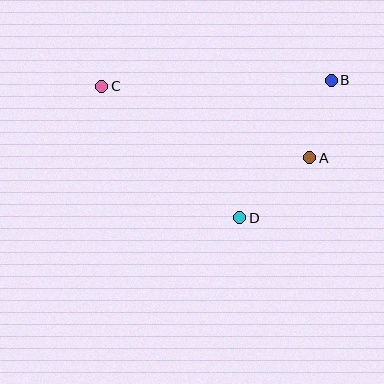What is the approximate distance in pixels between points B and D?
The distance between B and D is approximately 165 pixels.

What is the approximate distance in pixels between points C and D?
The distance between C and D is approximately 191 pixels.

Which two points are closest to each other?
Points A and B are closest to each other.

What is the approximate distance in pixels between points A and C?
The distance between A and C is approximately 220 pixels.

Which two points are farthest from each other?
Points B and C are farthest from each other.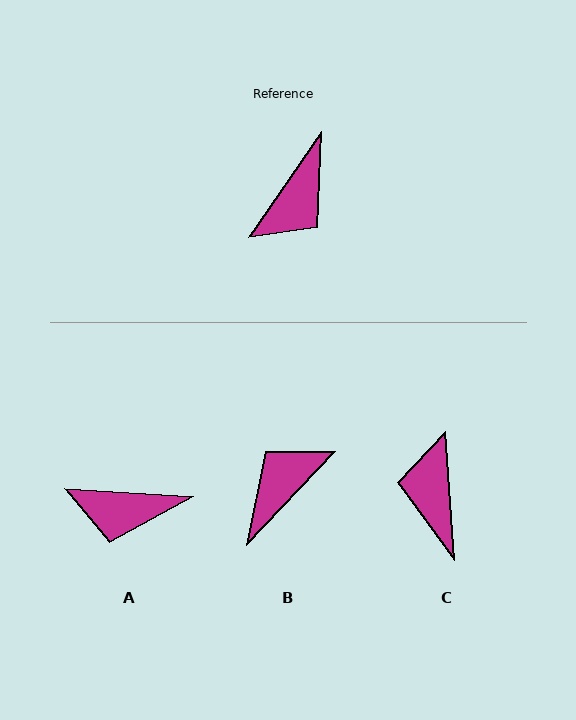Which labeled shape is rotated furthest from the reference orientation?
B, about 171 degrees away.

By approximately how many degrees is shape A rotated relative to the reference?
Approximately 59 degrees clockwise.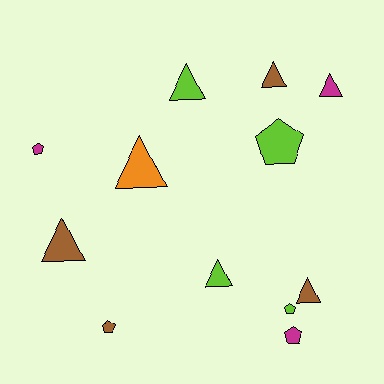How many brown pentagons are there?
There is 1 brown pentagon.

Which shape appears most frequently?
Triangle, with 7 objects.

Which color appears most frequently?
Lime, with 4 objects.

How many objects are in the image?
There are 12 objects.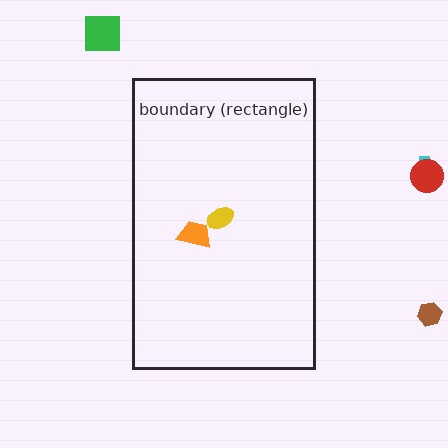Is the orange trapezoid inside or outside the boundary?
Inside.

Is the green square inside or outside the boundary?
Outside.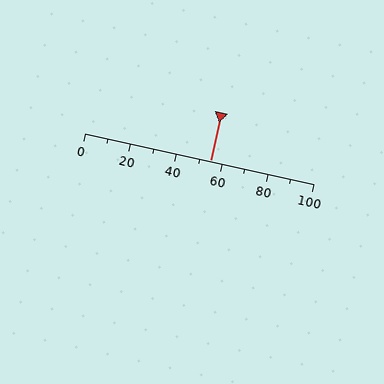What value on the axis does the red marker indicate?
The marker indicates approximately 55.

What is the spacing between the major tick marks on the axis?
The major ticks are spaced 20 apart.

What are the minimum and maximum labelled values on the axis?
The axis runs from 0 to 100.